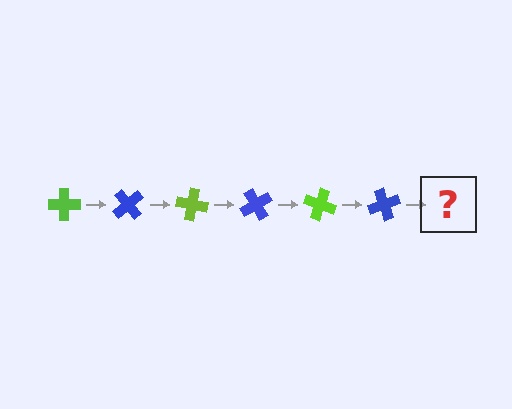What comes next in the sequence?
The next element should be a lime cross, rotated 300 degrees from the start.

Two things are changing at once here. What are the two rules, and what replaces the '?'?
The two rules are that it rotates 50 degrees each step and the color cycles through lime and blue. The '?' should be a lime cross, rotated 300 degrees from the start.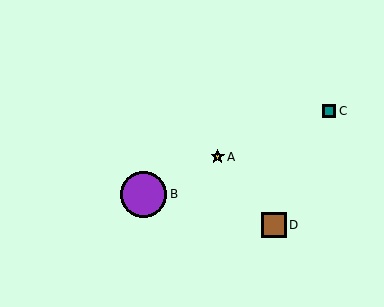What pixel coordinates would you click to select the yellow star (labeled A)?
Click at (218, 157) to select the yellow star A.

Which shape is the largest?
The purple circle (labeled B) is the largest.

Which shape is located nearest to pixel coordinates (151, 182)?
The purple circle (labeled B) at (143, 194) is nearest to that location.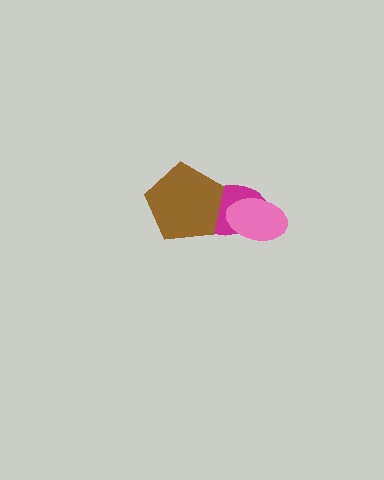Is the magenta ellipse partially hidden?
Yes, it is partially covered by another shape.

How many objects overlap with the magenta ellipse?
2 objects overlap with the magenta ellipse.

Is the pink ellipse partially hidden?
No, no other shape covers it.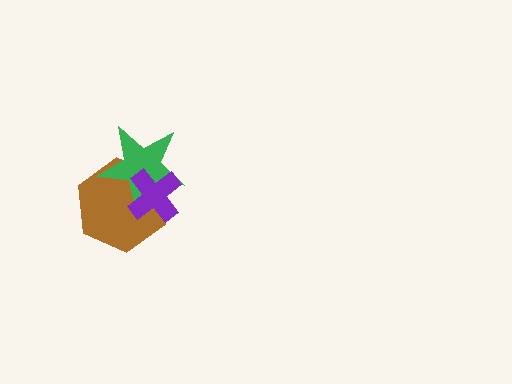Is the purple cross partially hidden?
No, no other shape covers it.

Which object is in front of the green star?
The purple cross is in front of the green star.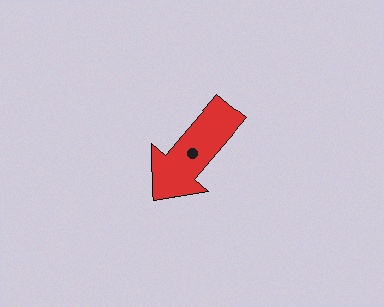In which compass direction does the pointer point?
Southwest.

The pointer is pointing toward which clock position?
Roughly 7 o'clock.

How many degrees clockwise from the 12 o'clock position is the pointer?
Approximately 220 degrees.